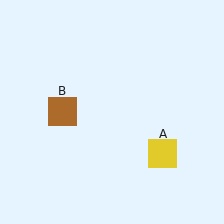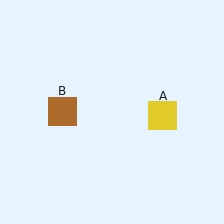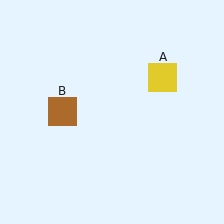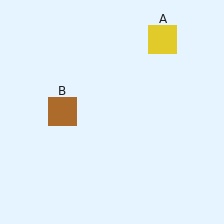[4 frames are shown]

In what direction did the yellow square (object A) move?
The yellow square (object A) moved up.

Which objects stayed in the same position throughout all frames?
Brown square (object B) remained stationary.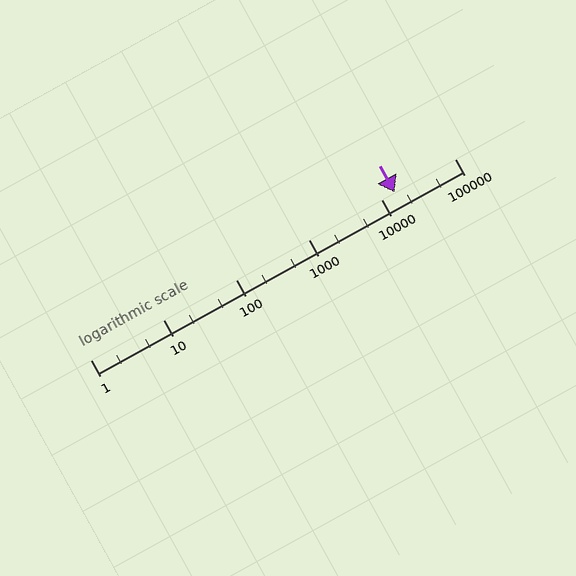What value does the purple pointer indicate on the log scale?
The pointer indicates approximately 15000.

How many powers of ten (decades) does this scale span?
The scale spans 5 decades, from 1 to 100000.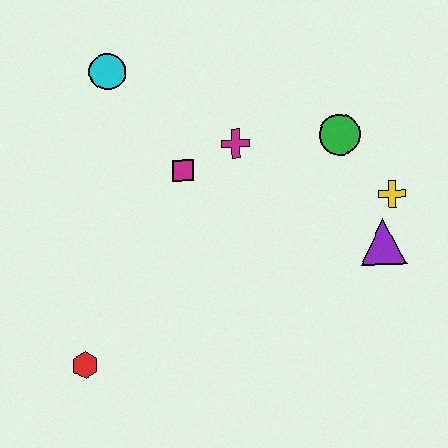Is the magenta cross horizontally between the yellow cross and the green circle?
No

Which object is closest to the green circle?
The yellow cross is closest to the green circle.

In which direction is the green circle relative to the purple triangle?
The green circle is above the purple triangle.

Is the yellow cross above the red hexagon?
Yes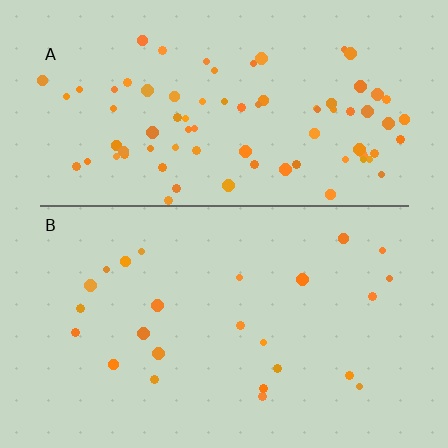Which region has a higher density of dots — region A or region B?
A (the top).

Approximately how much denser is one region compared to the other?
Approximately 3.3× — region A over region B.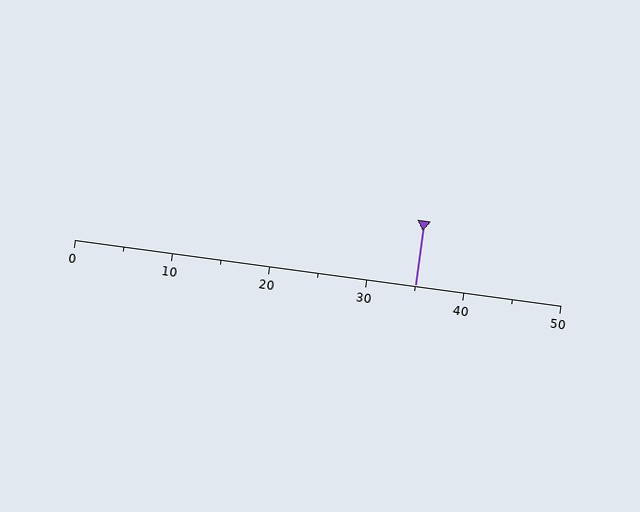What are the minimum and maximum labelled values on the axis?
The axis runs from 0 to 50.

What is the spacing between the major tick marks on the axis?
The major ticks are spaced 10 apart.